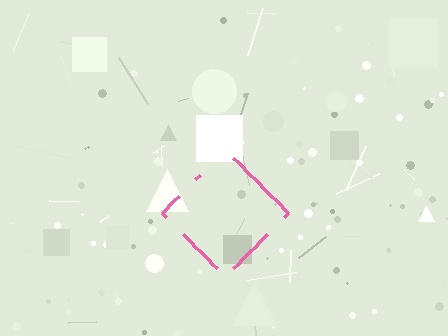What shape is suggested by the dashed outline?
The dashed outline suggests a diamond.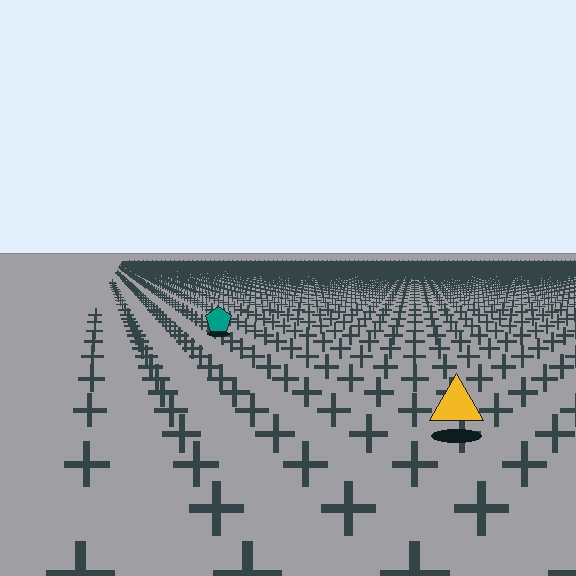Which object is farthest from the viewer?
The teal pentagon is farthest from the viewer. It appears smaller and the ground texture around it is denser.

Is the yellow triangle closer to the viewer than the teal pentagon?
Yes. The yellow triangle is closer — you can tell from the texture gradient: the ground texture is coarser near it.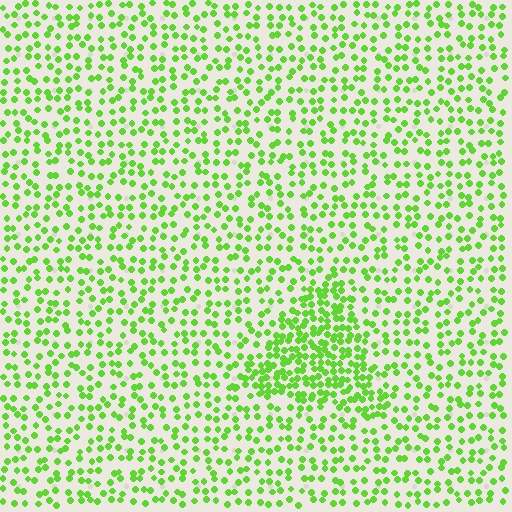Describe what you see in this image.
The image contains small lime elements arranged at two different densities. A triangle-shaped region is visible where the elements are more densely packed than the surrounding area.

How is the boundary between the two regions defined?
The boundary is defined by a change in element density (approximately 2.1x ratio). All elements are the same color, size, and shape.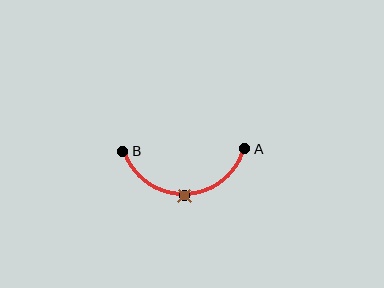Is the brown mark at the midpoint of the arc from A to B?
Yes. The brown mark lies on the arc at equal arc-length from both A and B — it is the arc midpoint.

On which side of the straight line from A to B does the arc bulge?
The arc bulges below the straight line connecting A and B.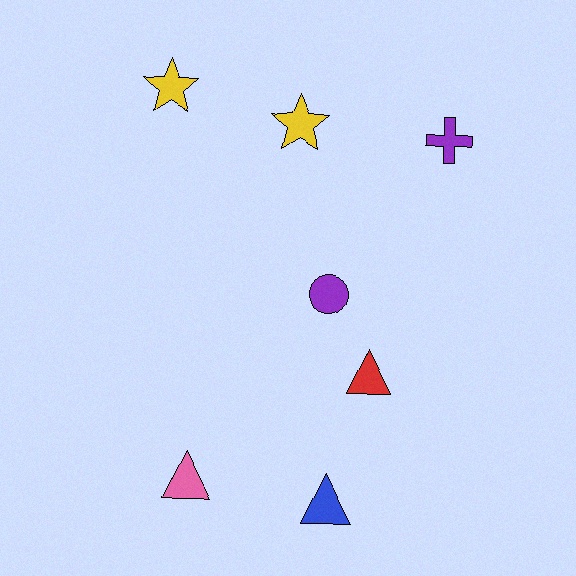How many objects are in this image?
There are 7 objects.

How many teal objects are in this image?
There are no teal objects.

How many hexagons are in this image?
There are no hexagons.